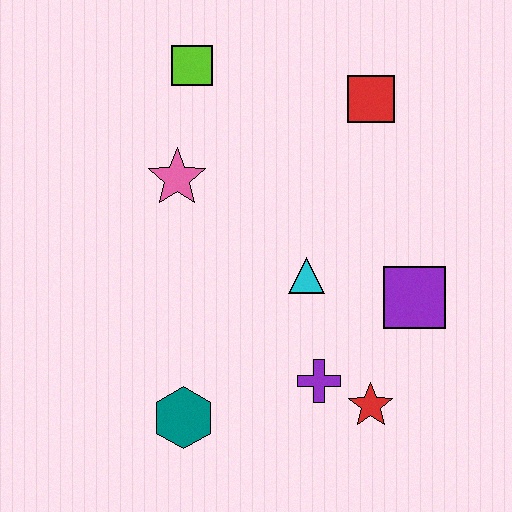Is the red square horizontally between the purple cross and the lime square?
No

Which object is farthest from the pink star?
The red star is farthest from the pink star.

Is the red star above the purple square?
No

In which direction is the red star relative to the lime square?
The red star is below the lime square.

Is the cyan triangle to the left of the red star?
Yes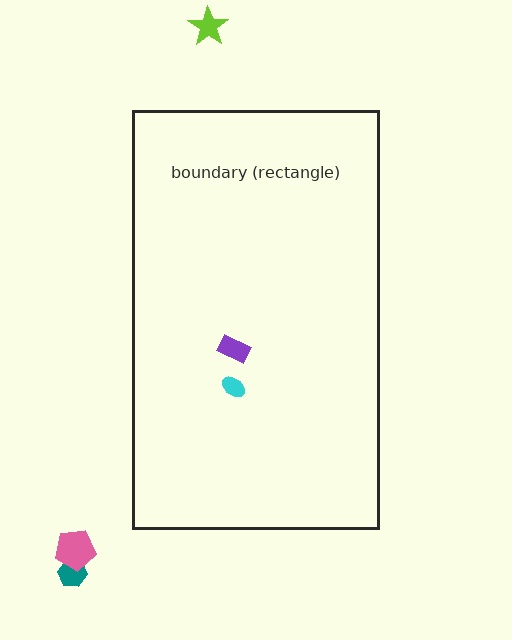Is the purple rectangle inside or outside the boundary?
Inside.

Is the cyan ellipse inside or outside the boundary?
Inside.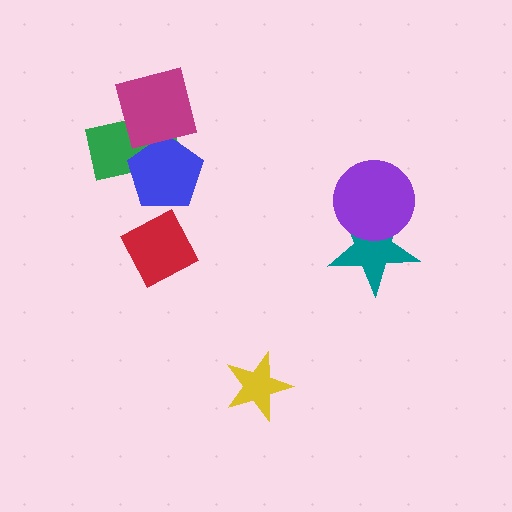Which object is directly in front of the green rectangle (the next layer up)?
The blue pentagon is directly in front of the green rectangle.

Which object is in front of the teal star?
The purple circle is in front of the teal star.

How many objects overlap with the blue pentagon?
2 objects overlap with the blue pentagon.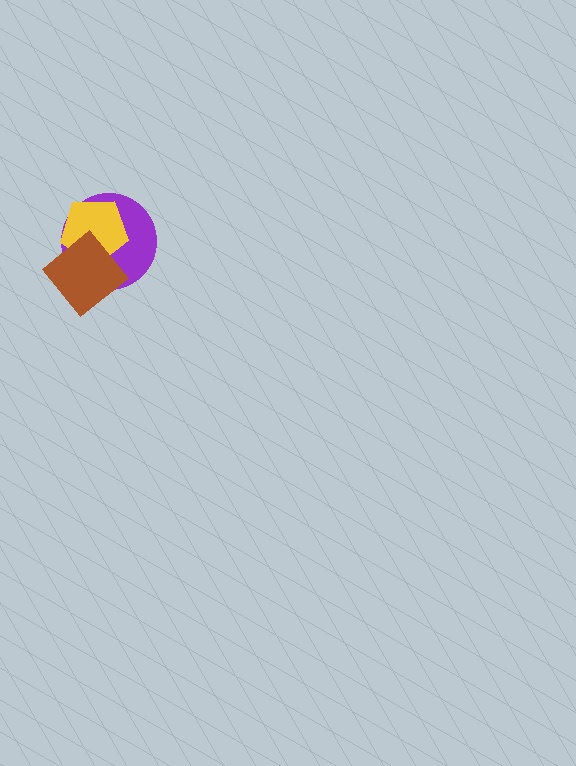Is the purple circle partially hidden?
Yes, it is partially covered by another shape.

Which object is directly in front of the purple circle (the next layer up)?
The yellow pentagon is directly in front of the purple circle.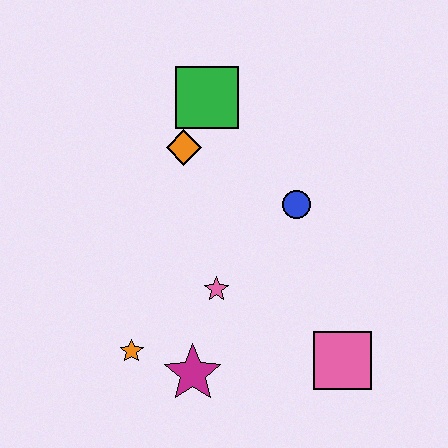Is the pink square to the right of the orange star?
Yes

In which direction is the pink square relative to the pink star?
The pink square is to the right of the pink star.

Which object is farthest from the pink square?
The green square is farthest from the pink square.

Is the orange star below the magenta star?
No